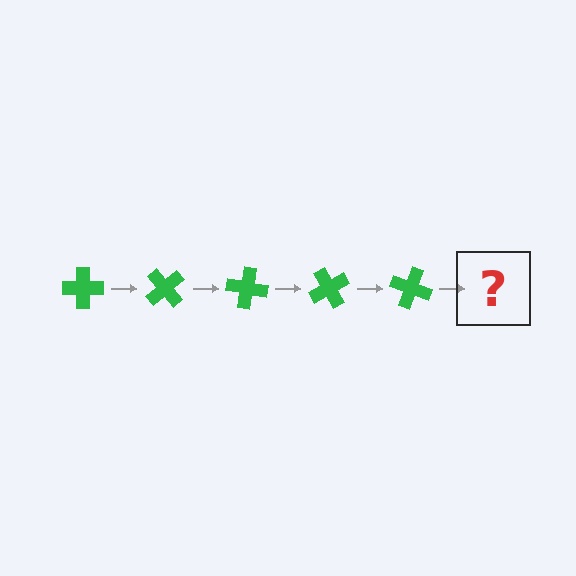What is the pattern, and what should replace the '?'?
The pattern is that the cross rotates 50 degrees each step. The '?' should be a green cross rotated 250 degrees.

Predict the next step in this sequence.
The next step is a green cross rotated 250 degrees.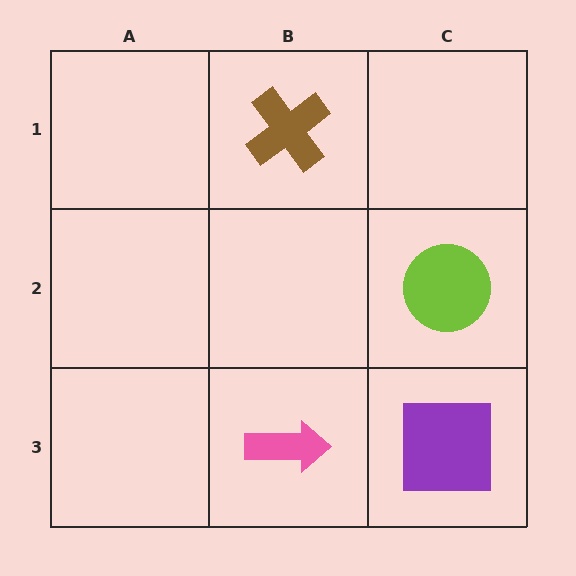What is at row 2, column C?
A lime circle.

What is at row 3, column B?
A pink arrow.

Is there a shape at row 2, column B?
No, that cell is empty.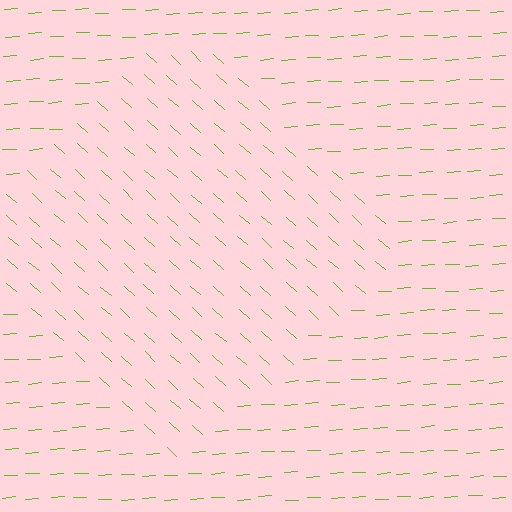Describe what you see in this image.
The image is filled with small lime line segments. A diamond region in the image has lines oriented differently from the surrounding lines, creating a visible texture boundary.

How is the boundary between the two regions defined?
The boundary is defined purely by a change in line orientation (approximately 45 degrees difference). All lines are the same color and thickness.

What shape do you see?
I see a diamond.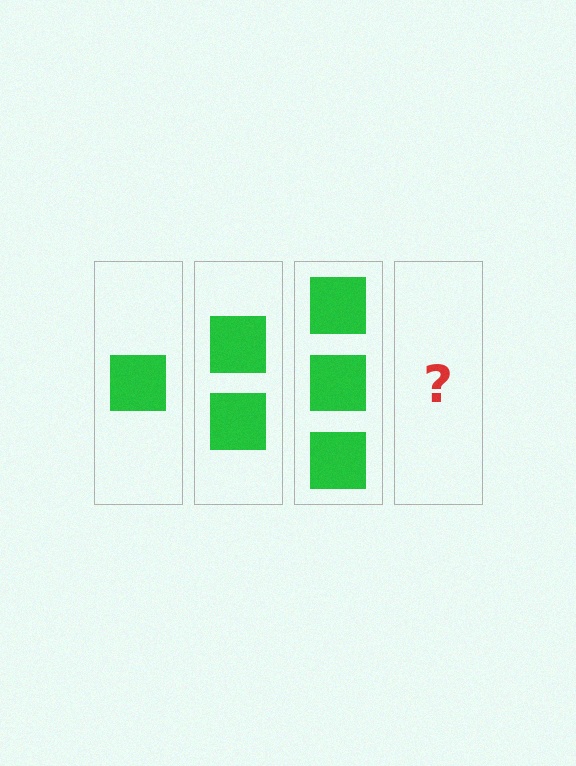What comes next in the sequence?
The next element should be 4 squares.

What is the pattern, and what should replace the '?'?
The pattern is that each step adds one more square. The '?' should be 4 squares.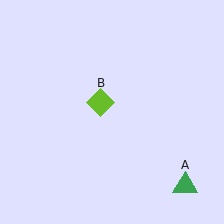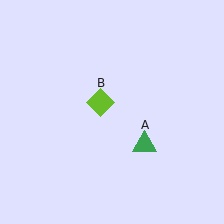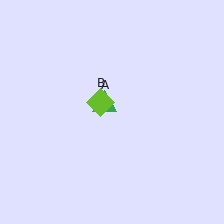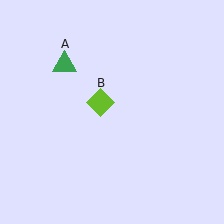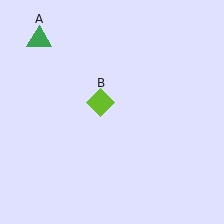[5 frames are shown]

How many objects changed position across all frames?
1 object changed position: green triangle (object A).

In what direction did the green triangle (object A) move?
The green triangle (object A) moved up and to the left.